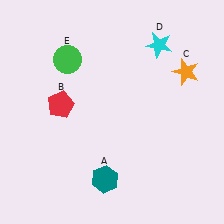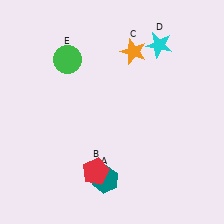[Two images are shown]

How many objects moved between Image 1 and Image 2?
2 objects moved between the two images.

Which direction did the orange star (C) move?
The orange star (C) moved left.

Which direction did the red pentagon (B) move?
The red pentagon (B) moved down.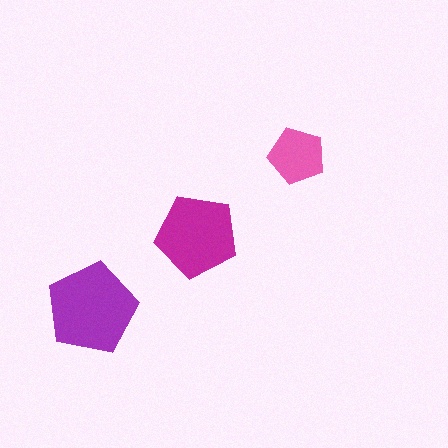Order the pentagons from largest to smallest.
the purple one, the magenta one, the pink one.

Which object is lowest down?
The purple pentagon is bottommost.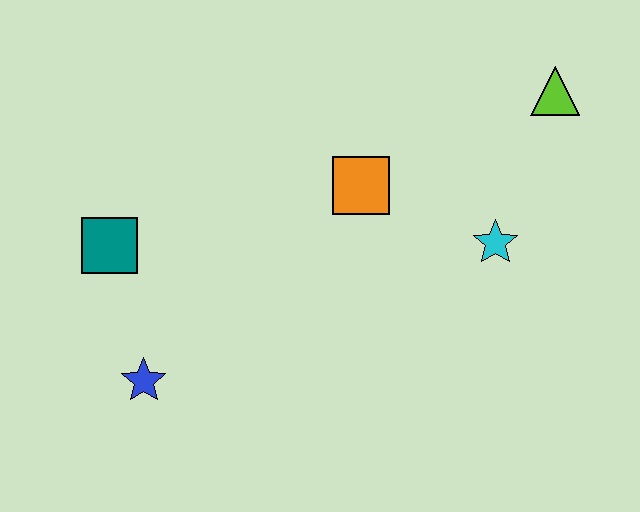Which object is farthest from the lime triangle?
The blue star is farthest from the lime triangle.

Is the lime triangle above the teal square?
Yes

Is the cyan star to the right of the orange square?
Yes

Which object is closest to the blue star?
The teal square is closest to the blue star.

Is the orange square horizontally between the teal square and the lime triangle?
Yes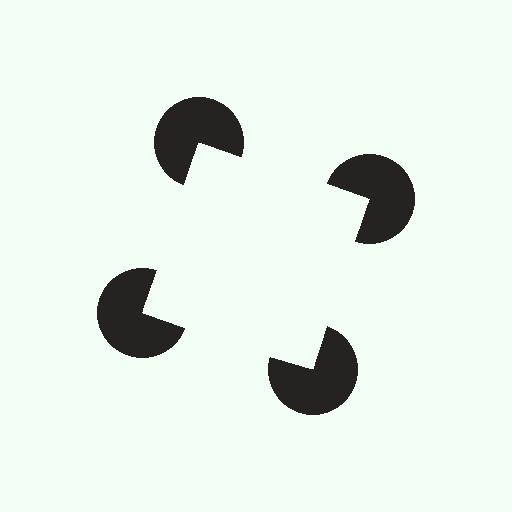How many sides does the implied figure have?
4 sides.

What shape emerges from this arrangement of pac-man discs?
An illusory square — its edges are inferred from the aligned wedge cuts in the pac-man discs, not physically drawn.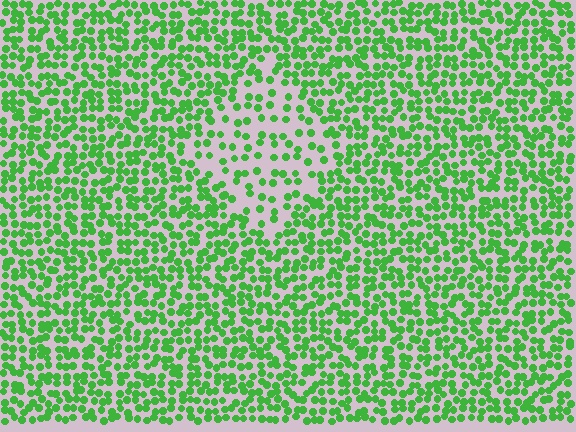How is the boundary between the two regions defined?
The boundary is defined by a change in element density (approximately 2.1x ratio). All elements are the same color, size, and shape.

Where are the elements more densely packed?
The elements are more densely packed outside the diamond boundary.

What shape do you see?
I see a diamond.